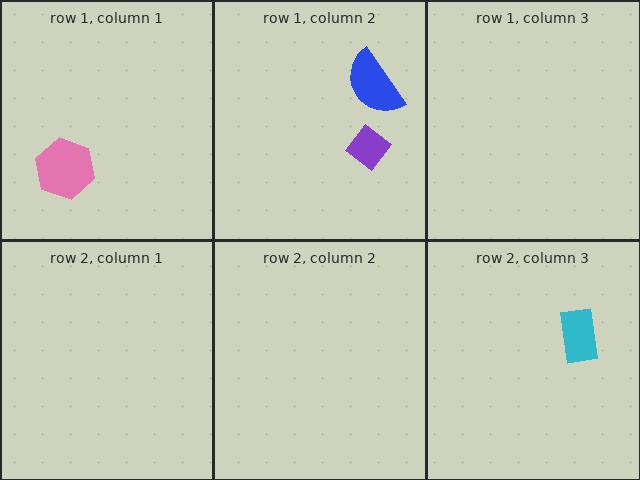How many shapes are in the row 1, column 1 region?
1.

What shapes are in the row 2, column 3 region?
The cyan rectangle.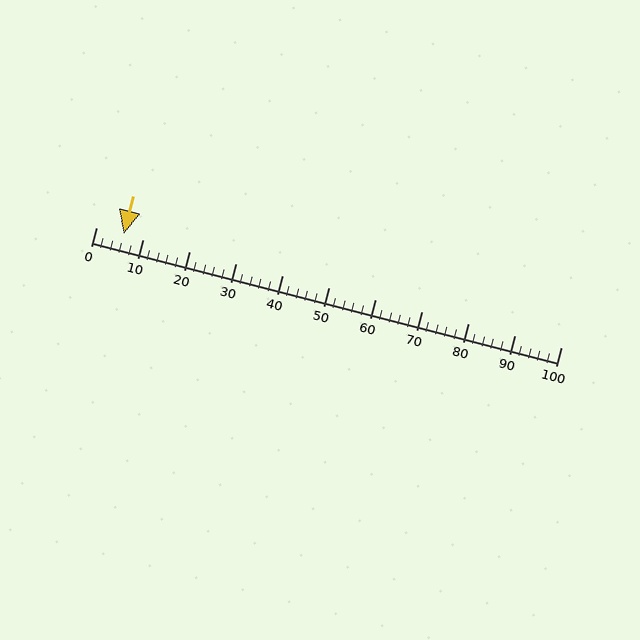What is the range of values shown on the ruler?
The ruler shows values from 0 to 100.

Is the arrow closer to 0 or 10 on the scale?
The arrow is closer to 10.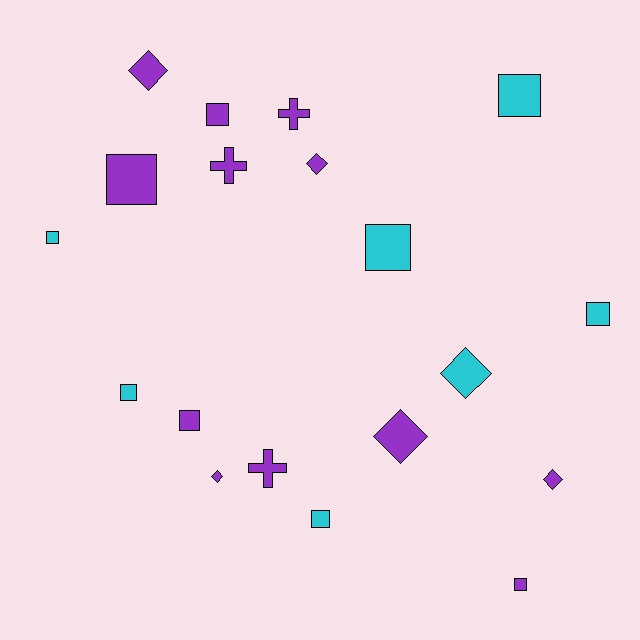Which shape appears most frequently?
Square, with 10 objects.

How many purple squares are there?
There are 4 purple squares.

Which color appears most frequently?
Purple, with 12 objects.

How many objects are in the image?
There are 19 objects.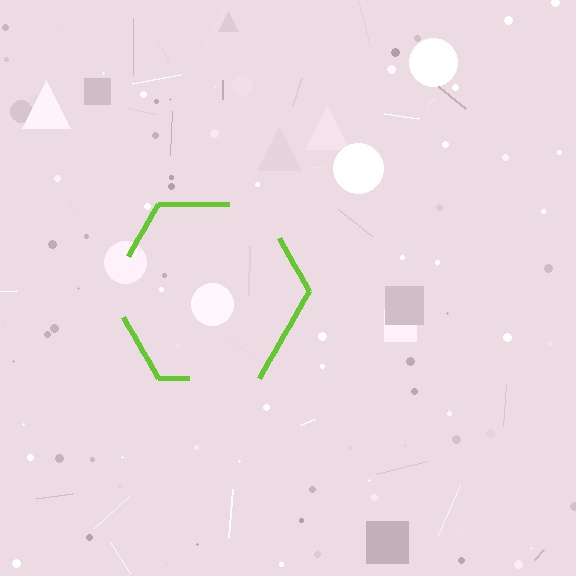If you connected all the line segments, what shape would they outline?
They would outline a hexagon.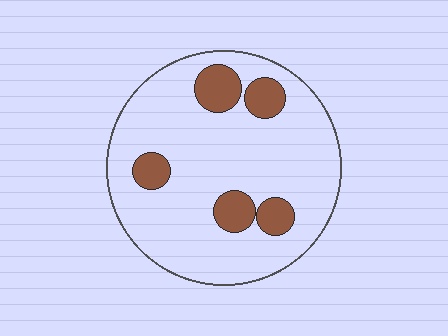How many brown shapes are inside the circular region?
5.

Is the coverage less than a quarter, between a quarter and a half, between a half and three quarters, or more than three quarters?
Less than a quarter.